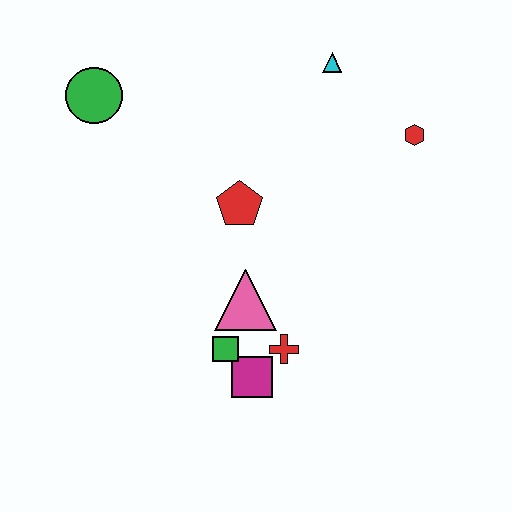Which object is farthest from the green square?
The cyan triangle is farthest from the green square.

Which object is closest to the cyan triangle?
The red hexagon is closest to the cyan triangle.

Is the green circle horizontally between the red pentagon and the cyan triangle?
No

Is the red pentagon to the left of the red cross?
Yes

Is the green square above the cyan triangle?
No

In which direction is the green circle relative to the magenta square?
The green circle is above the magenta square.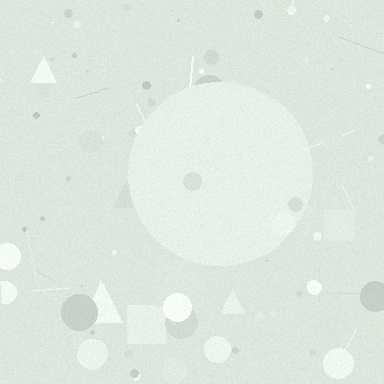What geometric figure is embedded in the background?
A circle is embedded in the background.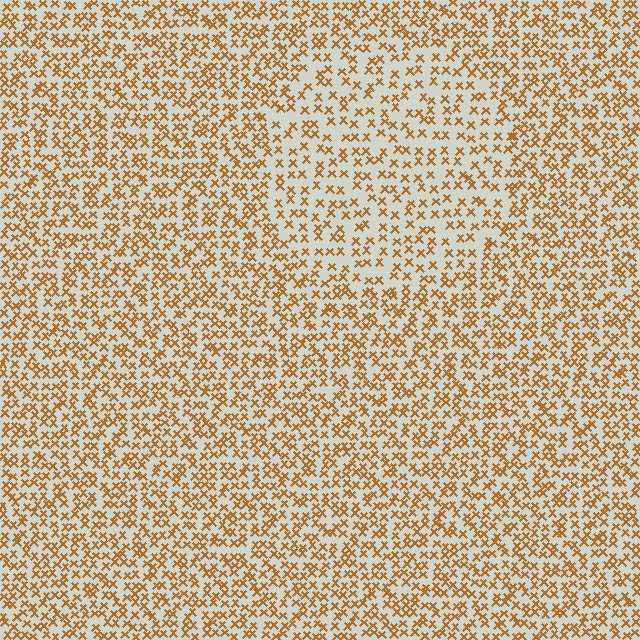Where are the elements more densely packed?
The elements are more densely packed outside the circle boundary.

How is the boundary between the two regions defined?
The boundary is defined by a change in element density (approximately 1.7x ratio). All elements are the same color, size, and shape.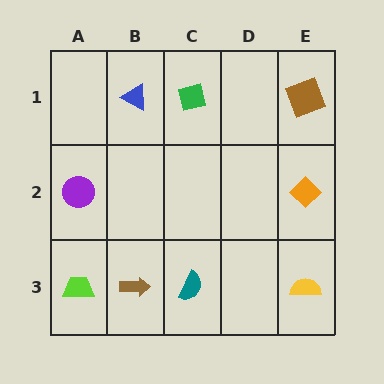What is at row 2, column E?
An orange diamond.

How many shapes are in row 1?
3 shapes.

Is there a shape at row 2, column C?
No, that cell is empty.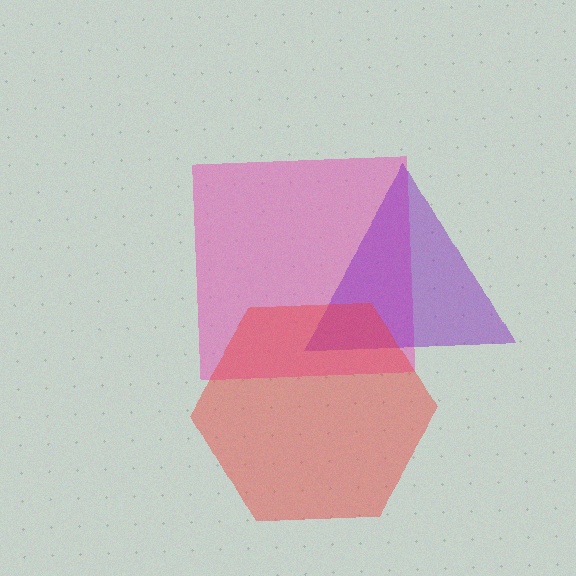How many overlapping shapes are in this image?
There are 3 overlapping shapes in the image.